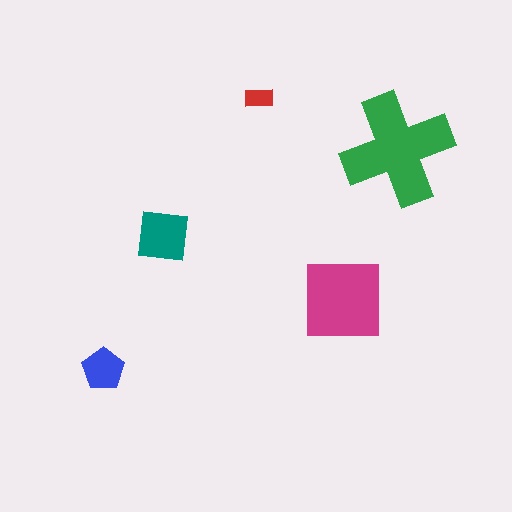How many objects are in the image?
There are 5 objects in the image.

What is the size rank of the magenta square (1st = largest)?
2nd.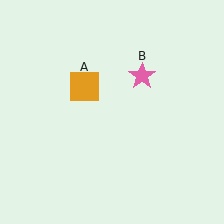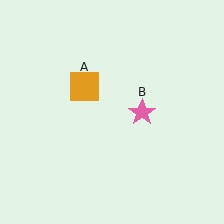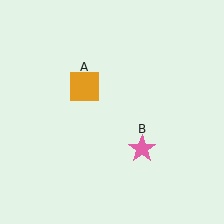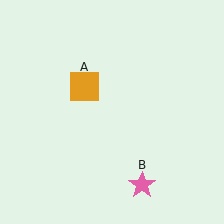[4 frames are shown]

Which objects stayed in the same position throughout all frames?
Orange square (object A) remained stationary.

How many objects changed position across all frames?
1 object changed position: pink star (object B).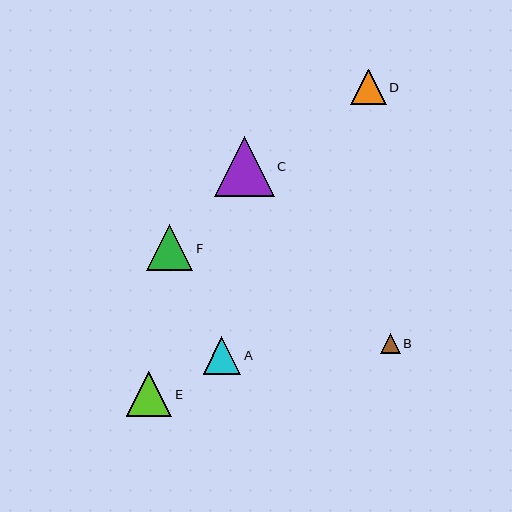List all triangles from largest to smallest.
From largest to smallest: C, F, E, A, D, B.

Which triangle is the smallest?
Triangle B is the smallest with a size of approximately 20 pixels.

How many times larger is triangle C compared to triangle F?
Triangle C is approximately 1.3 times the size of triangle F.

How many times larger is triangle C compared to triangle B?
Triangle C is approximately 3.0 times the size of triangle B.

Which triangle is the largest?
Triangle C is the largest with a size of approximately 59 pixels.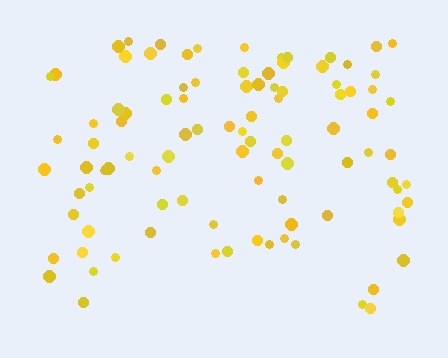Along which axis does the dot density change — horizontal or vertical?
Vertical.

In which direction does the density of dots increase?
From bottom to top, with the top side densest.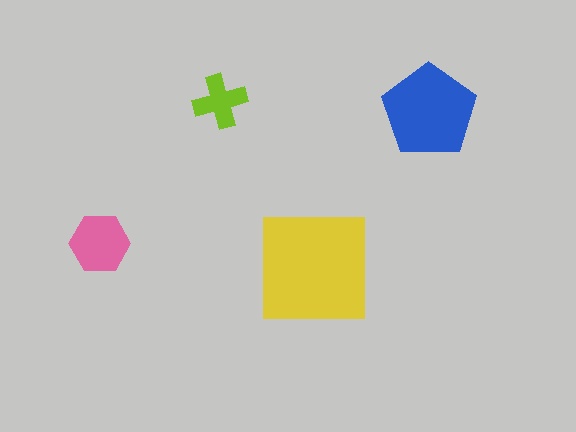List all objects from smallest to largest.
The lime cross, the pink hexagon, the blue pentagon, the yellow square.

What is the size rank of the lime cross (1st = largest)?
4th.